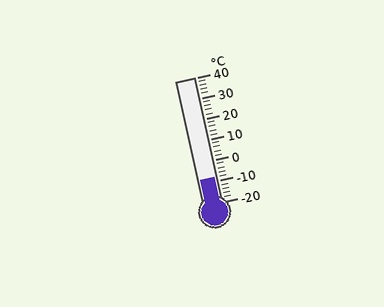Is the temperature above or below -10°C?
The temperature is above -10°C.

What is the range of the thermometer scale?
The thermometer scale ranges from -20°C to 40°C.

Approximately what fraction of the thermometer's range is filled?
The thermometer is filled to approximately 20% of its range.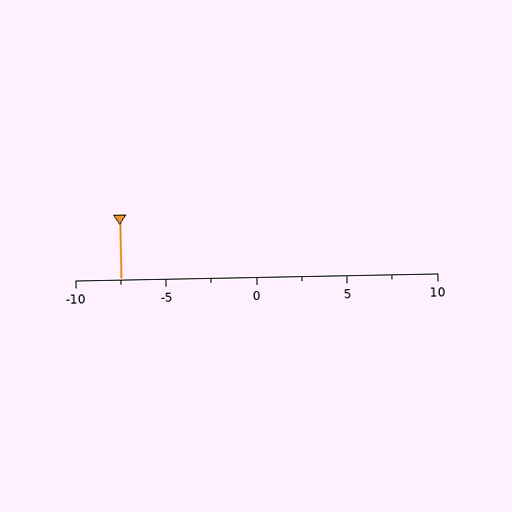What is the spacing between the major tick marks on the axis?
The major ticks are spaced 5 apart.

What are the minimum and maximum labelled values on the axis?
The axis runs from -10 to 10.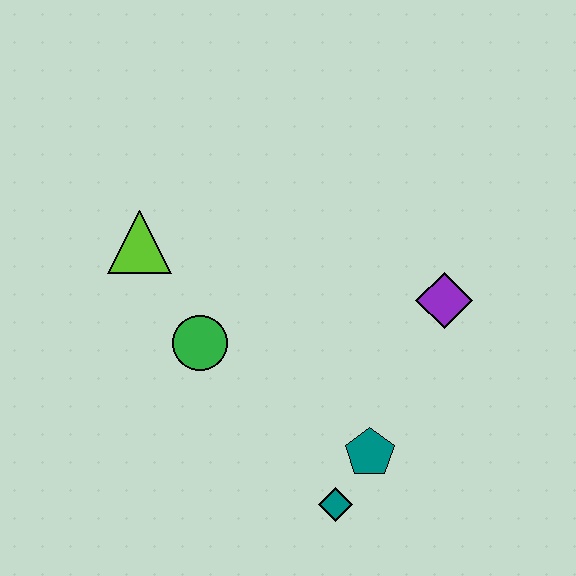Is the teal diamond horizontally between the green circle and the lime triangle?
No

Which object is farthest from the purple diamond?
The lime triangle is farthest from the purple diamond.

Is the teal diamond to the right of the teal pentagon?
No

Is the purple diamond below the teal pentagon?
No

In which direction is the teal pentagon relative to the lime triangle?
The teal pentagon is to the right of the lime triangle.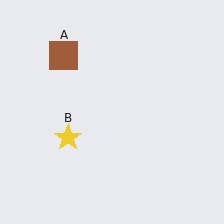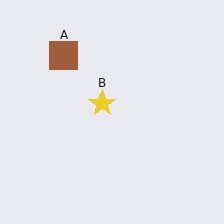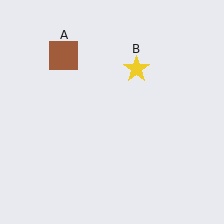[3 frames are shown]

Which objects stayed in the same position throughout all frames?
Brown square (object A) remained stationary.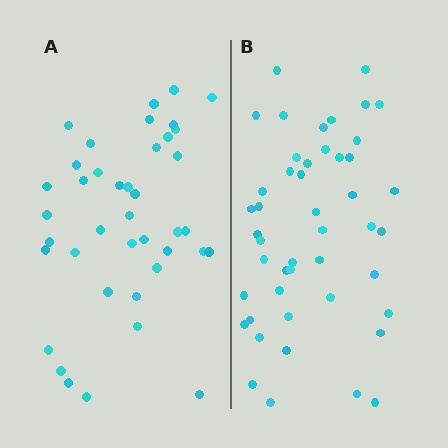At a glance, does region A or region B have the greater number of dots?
Region B (the right region) has more dots.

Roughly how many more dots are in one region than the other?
Region B has roughly 8 or so more dots than region A.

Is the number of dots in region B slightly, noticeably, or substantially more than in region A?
Region B has only slightly more — the two regions are fairly close. The ratio is roughly 1.2 to 1.